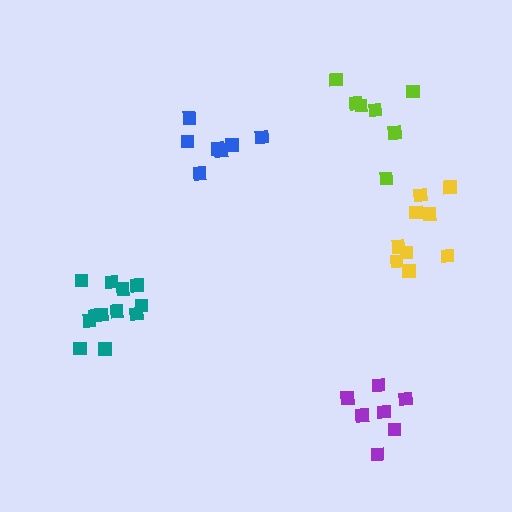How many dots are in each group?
Group 1: 9 dots, Group 2: 12 dots, Group 3: 7 dots, Group 4: 7 dots, Group 5: 7 dots (42 total).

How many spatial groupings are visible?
There are 5 spatial groupings.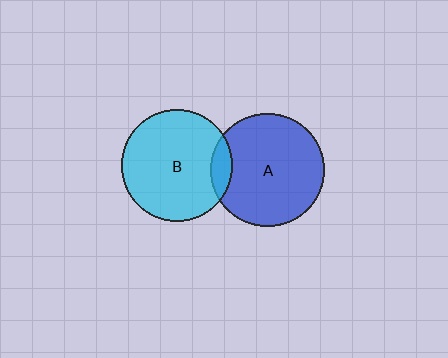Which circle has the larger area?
Circle A (blue).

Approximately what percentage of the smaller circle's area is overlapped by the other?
Approximately 10%.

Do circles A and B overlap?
Yes.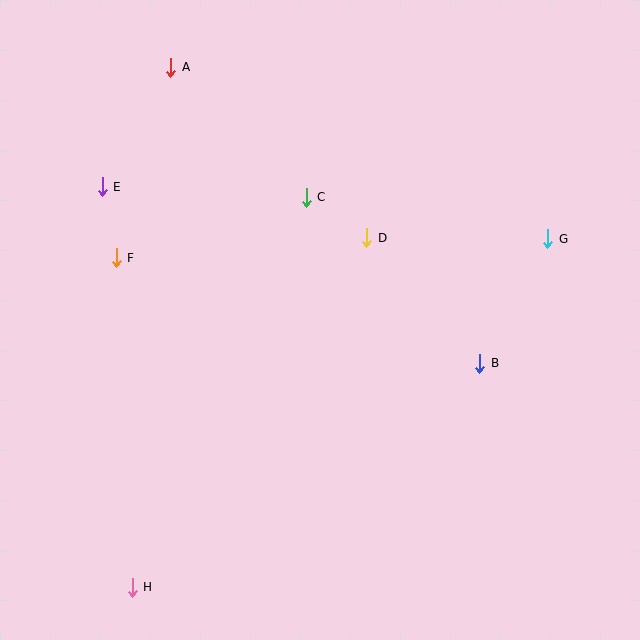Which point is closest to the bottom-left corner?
Point H is closest to the bottom-left corner.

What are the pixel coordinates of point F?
Point F is at (116, 258).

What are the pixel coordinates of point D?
Point D is at (367, 238).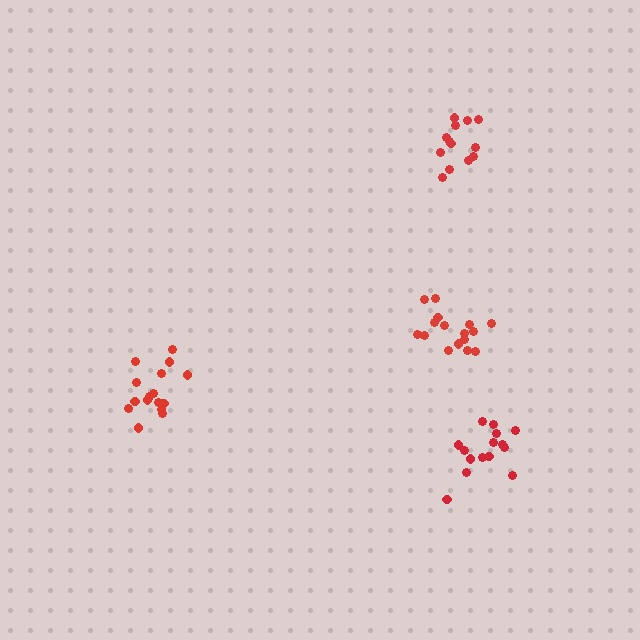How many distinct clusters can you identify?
There are 4 distinct clusters.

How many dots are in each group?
Group 1: 16 dots, Group 2: 15 dots, Group 3: 16 dots, Group 4: 13 dots (60 total).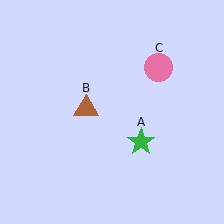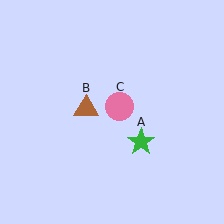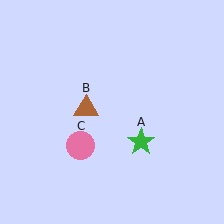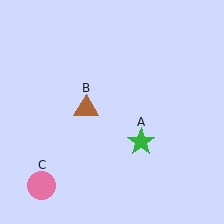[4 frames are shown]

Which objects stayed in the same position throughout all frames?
Green star (object A) and brown triangle (object B) remained stationary.